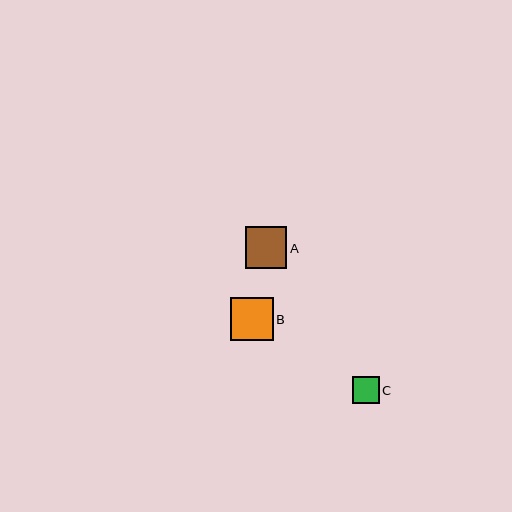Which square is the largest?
Square B is the largest with a size of approximately 43 pixels.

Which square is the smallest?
Square C is the smallest with a size of approximately 27 pixels.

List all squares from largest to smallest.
From largest to smallest: B, A, C.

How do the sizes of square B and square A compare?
Square B and square A are approximately the same size.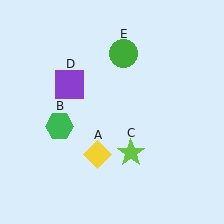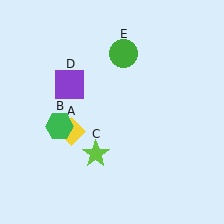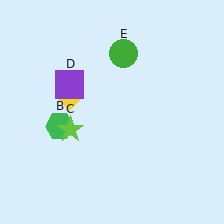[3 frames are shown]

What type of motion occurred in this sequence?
The yellow diamond (object A), lime star (object C) rotated clockwise around the center of the scene.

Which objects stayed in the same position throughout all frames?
Green hexagon (object B) and purple square (object D) and green circle (object E) remained stationary.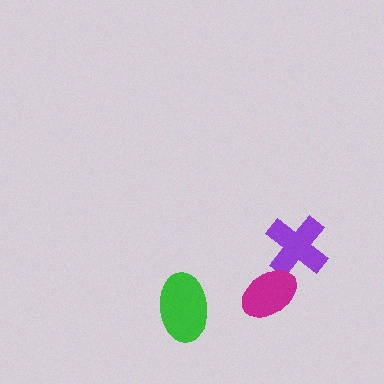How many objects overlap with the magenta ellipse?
1 object overlaps with the magenta ellipse.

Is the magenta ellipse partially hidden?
No, no other shape covers it.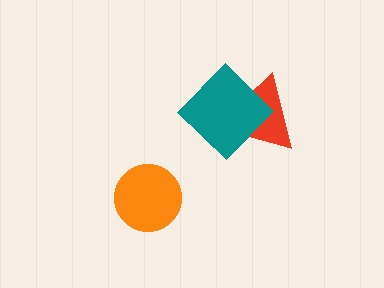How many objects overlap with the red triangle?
1 object overlaps with the red triangle.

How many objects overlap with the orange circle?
0 objects overlap with the orange circle.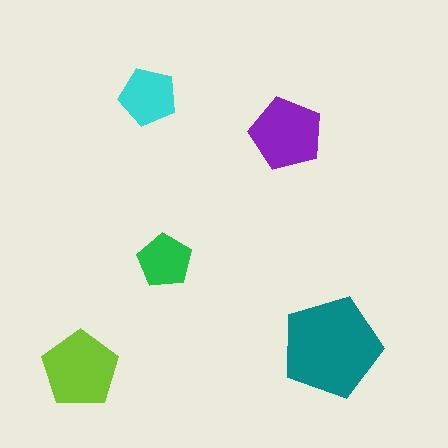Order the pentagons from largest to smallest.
the teal one, the lime one, the purple one, the cyan one, the green one.